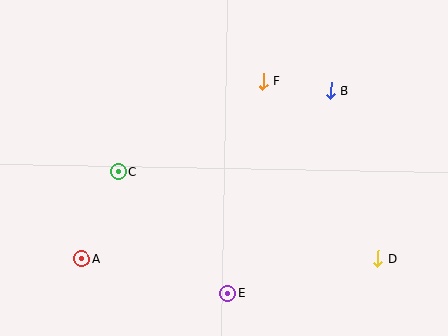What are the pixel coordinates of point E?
Point E is at (227, 293).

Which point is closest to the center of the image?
Point F at (263, 81) is closest to the center.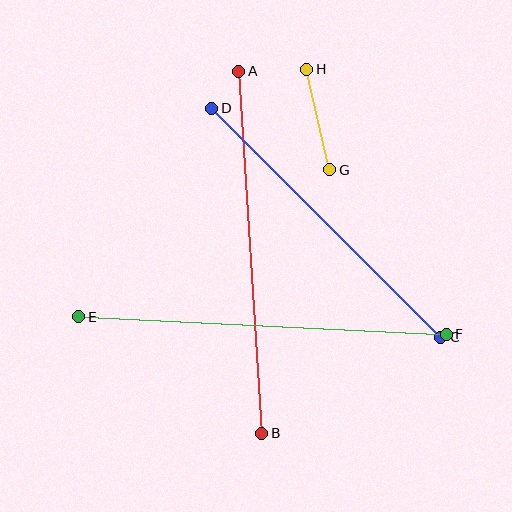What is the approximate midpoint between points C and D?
The midpoint is at approximately (326, 223) pixels.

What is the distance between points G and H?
The distance is approximately 103 pixels.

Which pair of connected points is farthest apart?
Points E and F are farthest apart.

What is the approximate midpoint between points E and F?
The midpoint is at approximately (262, 326) pixels.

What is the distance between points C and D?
The distance is approximately 324 pixels.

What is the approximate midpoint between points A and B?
The midpoint is at approximately (250, 252) pixels.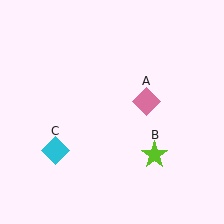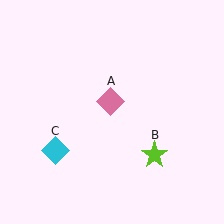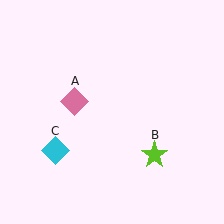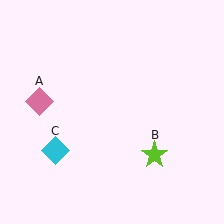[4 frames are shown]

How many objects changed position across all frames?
1 object changed position: pink diamond (object A).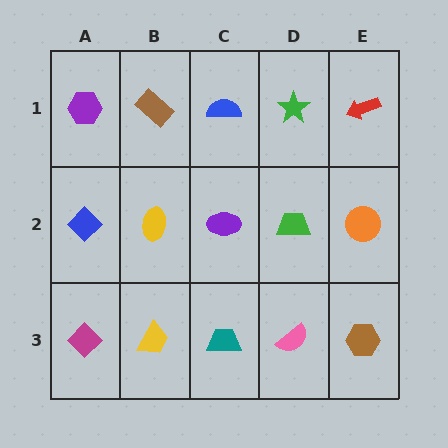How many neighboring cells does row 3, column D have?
3.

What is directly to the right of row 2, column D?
An orange circle.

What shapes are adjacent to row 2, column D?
A green star (row 1, column D), a pink semicircle (row 3, column D), a purple ellipse (row 2, column C), an orange circle (row 2, column E).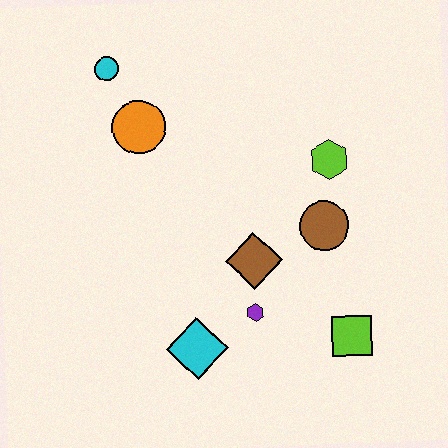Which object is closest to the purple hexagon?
The brown diamond is closest to the purple hexagon.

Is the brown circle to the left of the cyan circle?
No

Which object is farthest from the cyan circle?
The lime square is farthest from the cyan circle.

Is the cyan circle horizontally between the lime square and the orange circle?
No